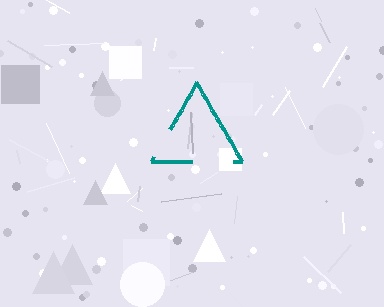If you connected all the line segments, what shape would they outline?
They would outline a triangle.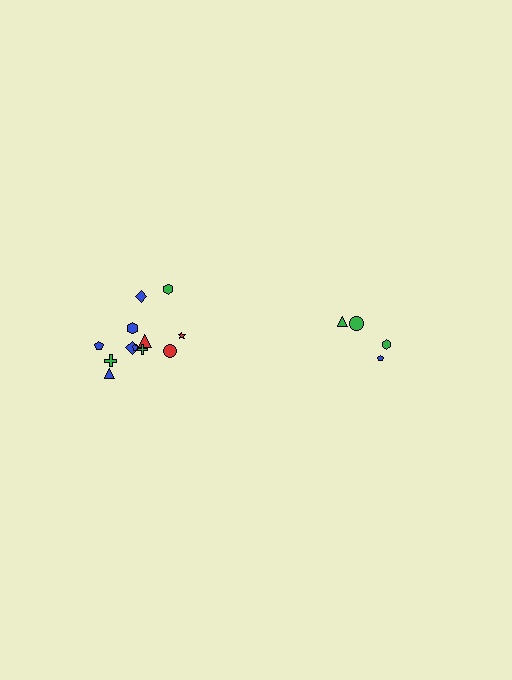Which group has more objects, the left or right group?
The left group.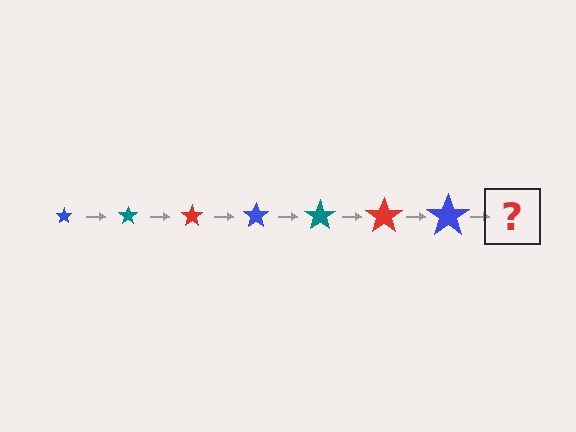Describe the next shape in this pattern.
It should be a teal star, larger than the previous one.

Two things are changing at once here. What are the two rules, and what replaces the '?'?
The two rules are that the star grows larger each step and the color cycles through blue, teal, and red. The '?' should be a teal star, larger than the previous one.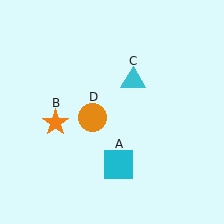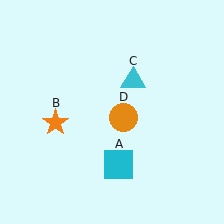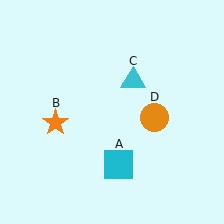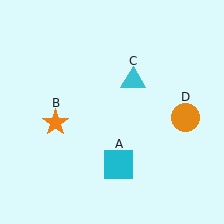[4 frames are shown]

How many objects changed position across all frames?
1 object changed position: orange circle (object D).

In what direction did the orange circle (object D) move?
The orange circle (object D) moved right.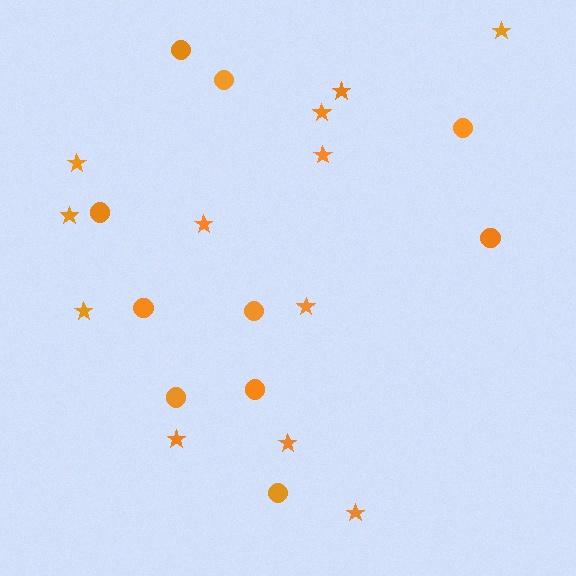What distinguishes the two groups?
There are 2 groups: one group of stars (12) and one group of circles (10).